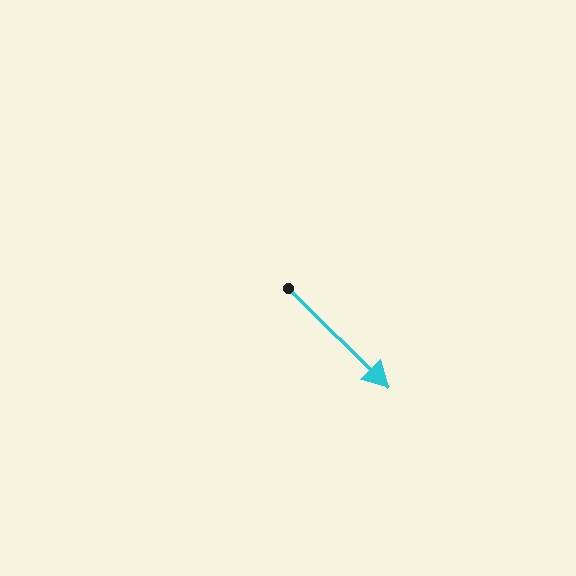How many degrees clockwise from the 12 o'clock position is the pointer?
Approximately 135 degrees.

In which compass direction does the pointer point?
Southeast.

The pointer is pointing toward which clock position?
Roughly 4 o'clock.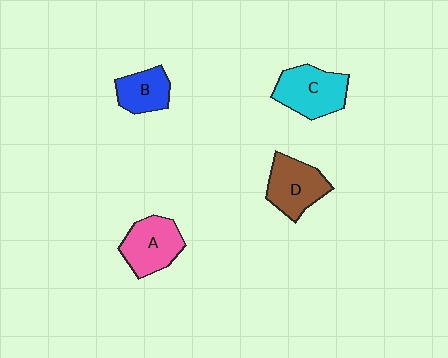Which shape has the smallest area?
Shape B (blue).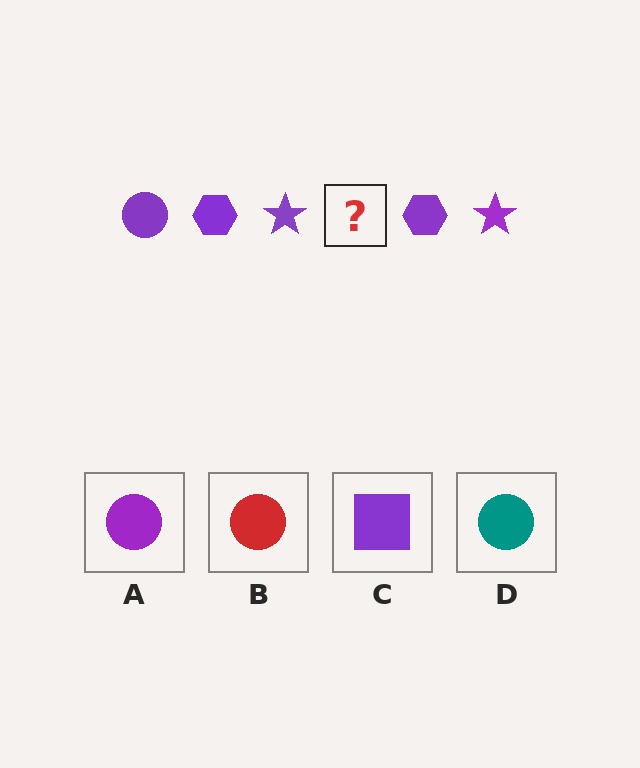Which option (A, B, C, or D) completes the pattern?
A.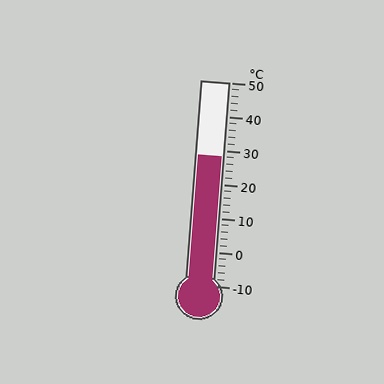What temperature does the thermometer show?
The thermometer shows approximately 28°C.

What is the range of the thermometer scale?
The thermometer scale ranges from -10°C to 50°C.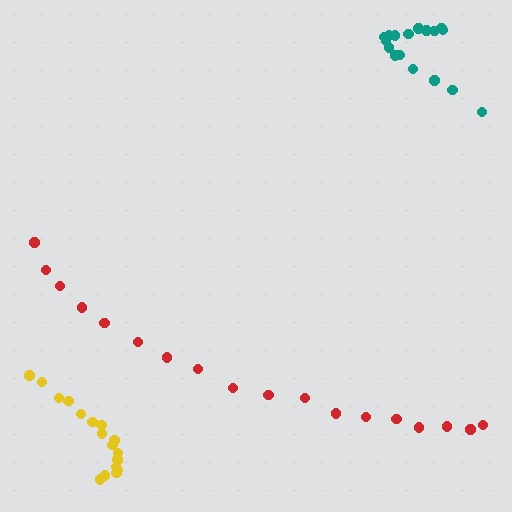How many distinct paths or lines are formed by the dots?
There are 3 distinct paths.